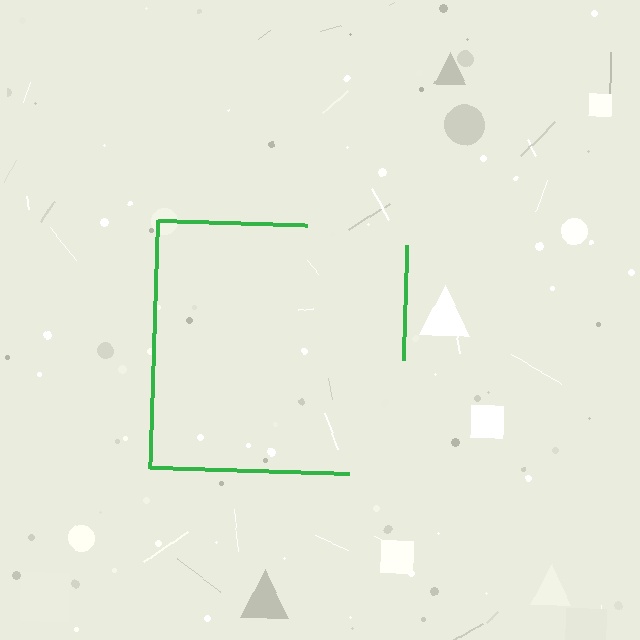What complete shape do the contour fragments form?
The contour fragments form a square.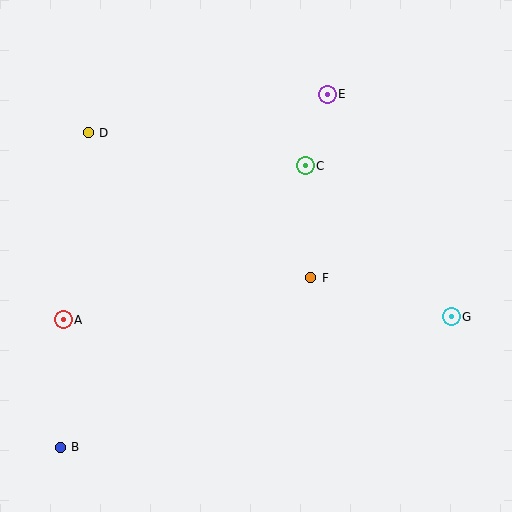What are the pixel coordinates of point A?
Point A is at (63, 320).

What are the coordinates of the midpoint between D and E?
The midpoint between D and E is at (208, 114).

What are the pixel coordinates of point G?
Point G is at (451, 317).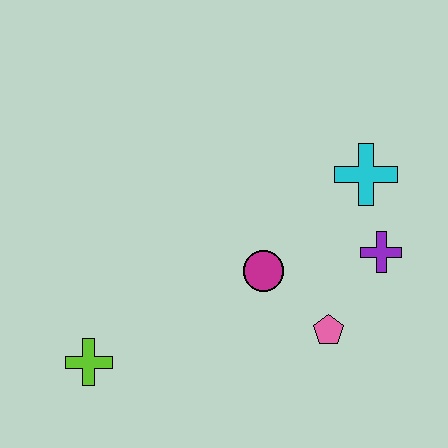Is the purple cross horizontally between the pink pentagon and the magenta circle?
No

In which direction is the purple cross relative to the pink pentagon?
The purple cross is above the pink pentagon.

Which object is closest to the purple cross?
The cyan cross is closest to the purple cross.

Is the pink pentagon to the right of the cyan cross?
No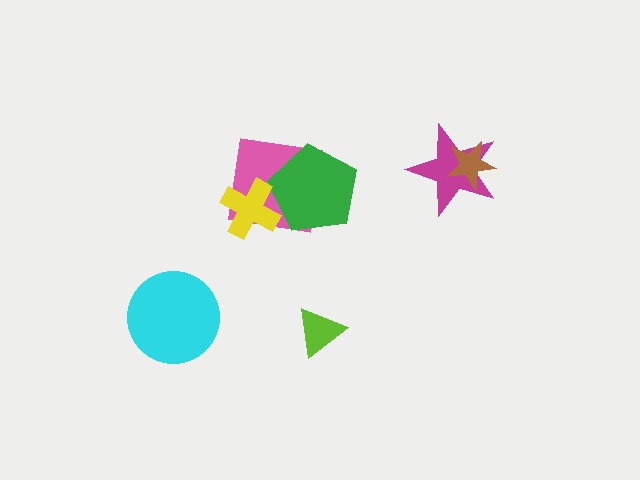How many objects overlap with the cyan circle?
0 objects overlap with the cyan circle.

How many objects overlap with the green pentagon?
2 objects overlap with the green pentagon.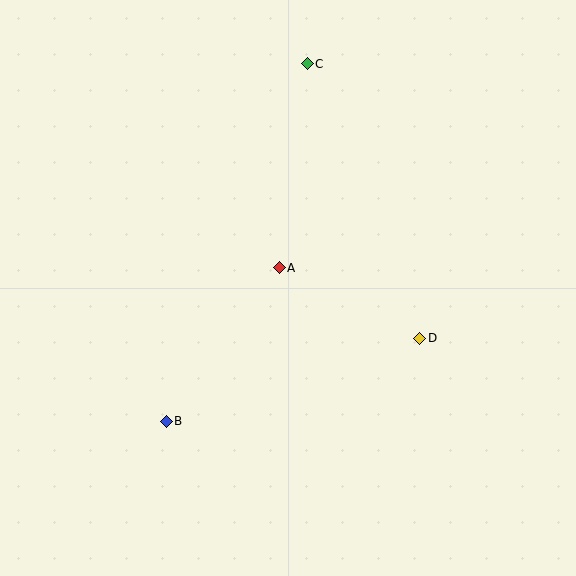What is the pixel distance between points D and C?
The distance between D and C is 297 pixels.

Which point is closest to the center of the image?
Point A at (279, 268) is closest to the center.